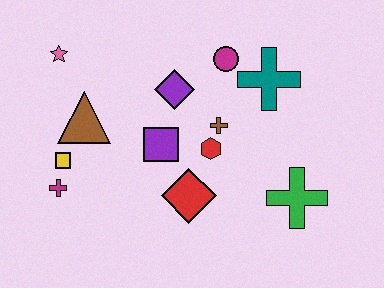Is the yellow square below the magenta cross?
No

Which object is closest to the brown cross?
The red hexagon is closest to the brown cross.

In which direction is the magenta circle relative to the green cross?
The magenta circle is above the green cross.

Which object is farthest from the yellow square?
The green cross is farthest from the yellow square.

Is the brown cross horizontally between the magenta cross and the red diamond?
No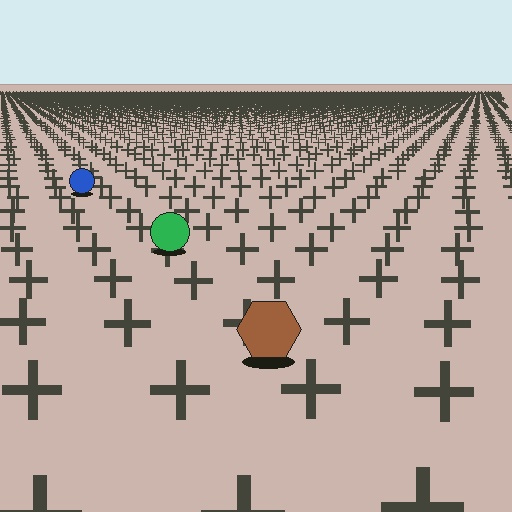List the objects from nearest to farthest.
From nearest to farthest: the brown hexagon, the green circle, the blue circle.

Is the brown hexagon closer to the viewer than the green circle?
Yes. The brown hexagon is closer — you can tell from the texture gradient: the ground texture is coarser near it.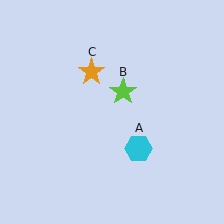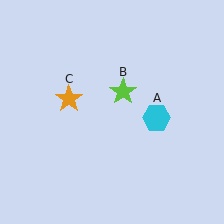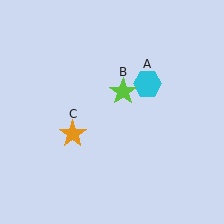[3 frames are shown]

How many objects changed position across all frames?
2 objects changed position: cyan hexagon (object A), orange star (object C).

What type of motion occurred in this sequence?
The cyan hexagon (object A), orange star (object C) rotated counterclockwise around the center of the scene.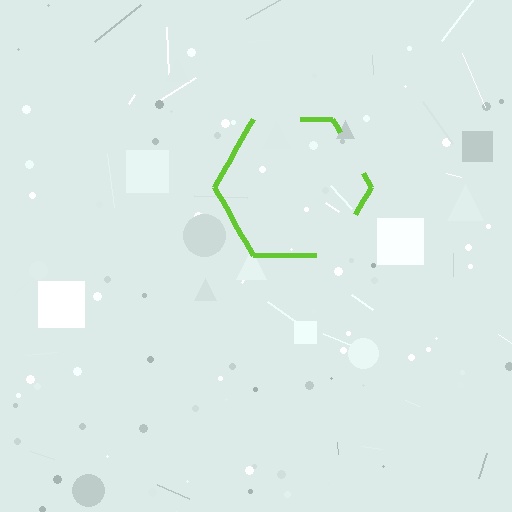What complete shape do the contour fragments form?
The contour fragments form a hexagon.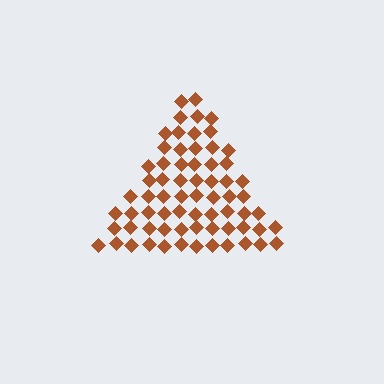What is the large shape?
The large shape is a triangle.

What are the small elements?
The small elements are diamonds.